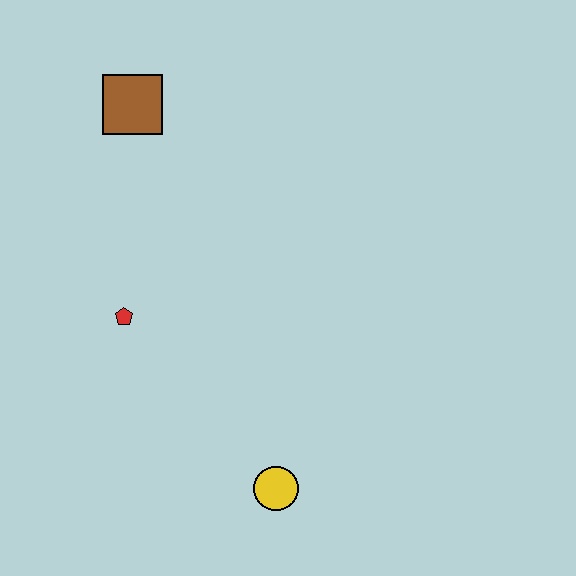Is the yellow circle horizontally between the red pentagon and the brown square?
No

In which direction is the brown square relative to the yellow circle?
The brown square is above the yellow circle.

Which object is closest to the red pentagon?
The brown square is closest to the red pentagon.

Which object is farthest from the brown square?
The yellow circle is farthest from the brown square.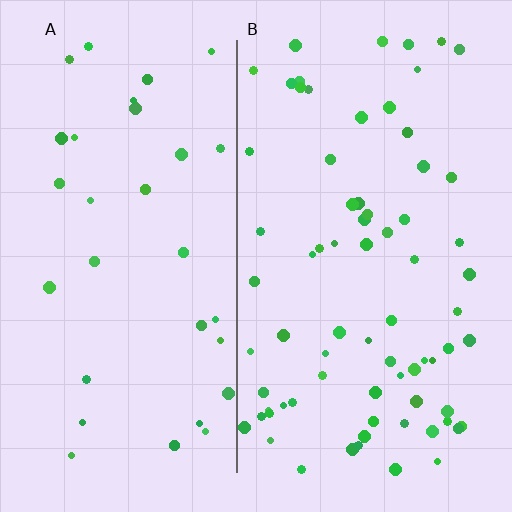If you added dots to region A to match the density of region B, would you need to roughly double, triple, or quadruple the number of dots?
Approximately double.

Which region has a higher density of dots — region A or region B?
B (the right).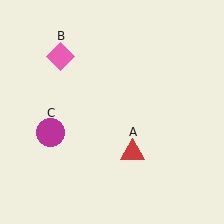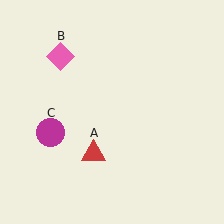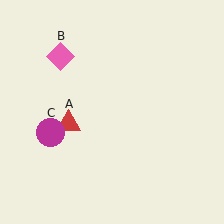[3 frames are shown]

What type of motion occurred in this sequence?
The red triangle (object A) rotated clockwise around the center of the scene.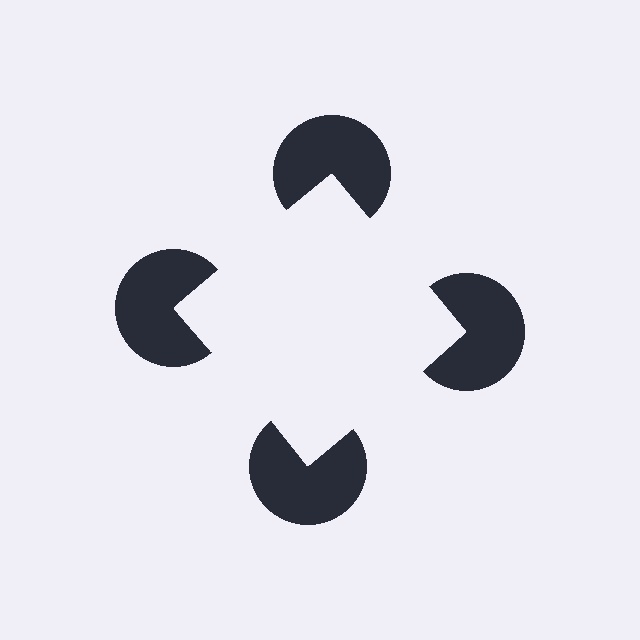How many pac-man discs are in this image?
There are 4 — one at each vertex of the illusory square.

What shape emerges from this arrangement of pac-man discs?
An illusory square — its edges are inferred from the aligned wedge cuts in the pac-man discs, not physically drawn.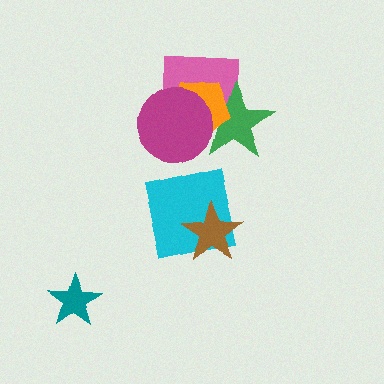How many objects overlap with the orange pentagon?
3 objects overlap with the orange pentagon.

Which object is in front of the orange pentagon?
The magenta circle is in front of the orange pentagon.